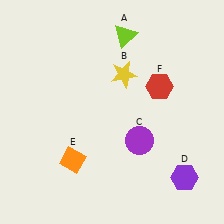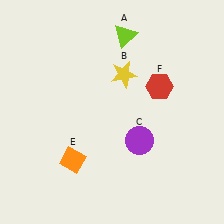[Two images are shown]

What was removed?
The purple hexagon (D) was removed in Image 2.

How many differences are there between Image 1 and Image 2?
There is 1 difference between the two images.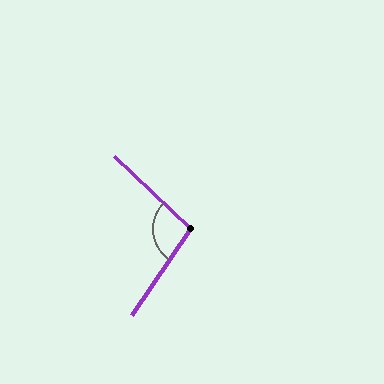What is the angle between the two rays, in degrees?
Approximately 99 degrees.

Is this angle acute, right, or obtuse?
It is obtuse.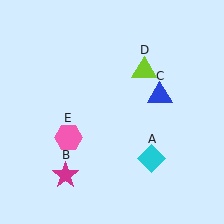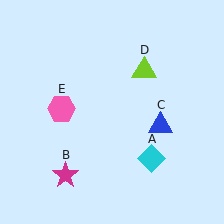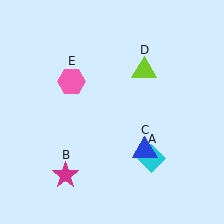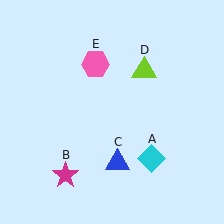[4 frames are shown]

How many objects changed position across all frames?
2 objects changed position: blue triangle (object C), pink hexagon (object E).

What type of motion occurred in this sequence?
The blue triangle (object C), pink hexagon (object E) rotated clockwise around the center of the scene.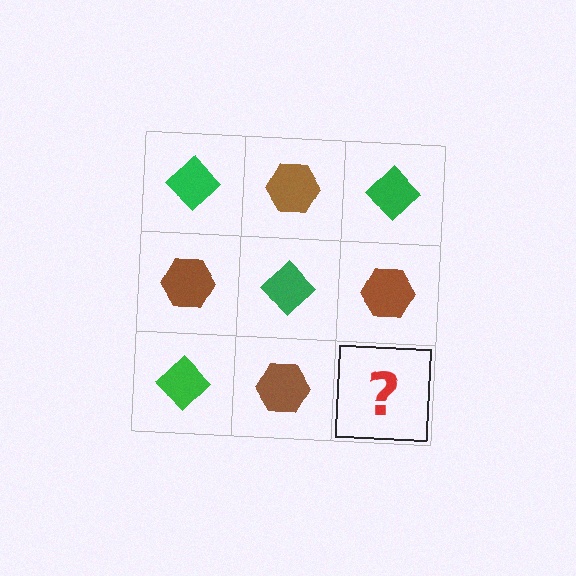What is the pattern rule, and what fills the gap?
The rule is that it alternates green diamond and brown hexagon in a checkerboard pattern. The gap should be filled with a green diamond.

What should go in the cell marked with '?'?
The missing cell should contain a green diamond.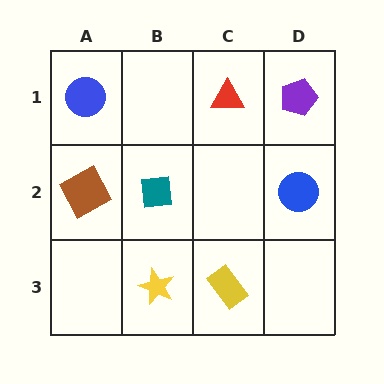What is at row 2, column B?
A teal square.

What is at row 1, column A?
A blue circle.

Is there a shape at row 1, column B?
No, that cell is empty.